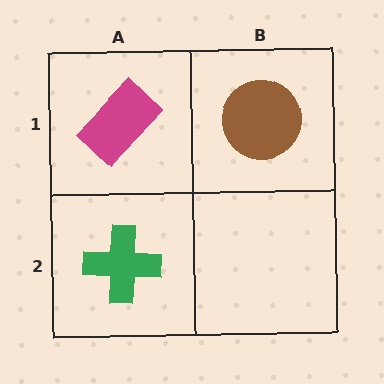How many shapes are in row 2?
1 shape.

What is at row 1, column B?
A brown circle.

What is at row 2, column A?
A green cross.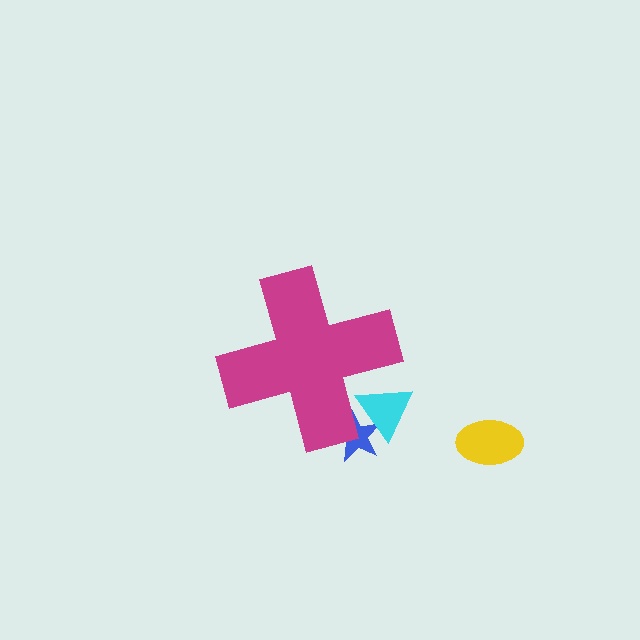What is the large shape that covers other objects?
A magenta cross.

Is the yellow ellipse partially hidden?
No, the yellow ellipse is fully visible.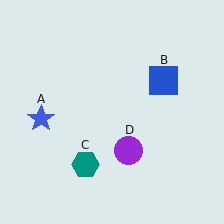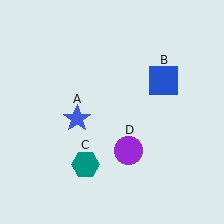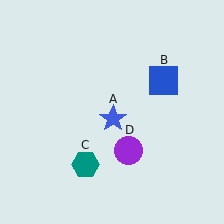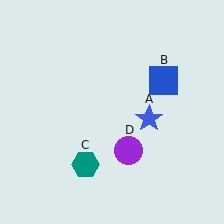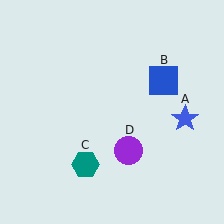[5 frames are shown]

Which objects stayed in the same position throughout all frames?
Blue square (object B) and teal hexagon (object C) and purple circle (object D) remained stationary.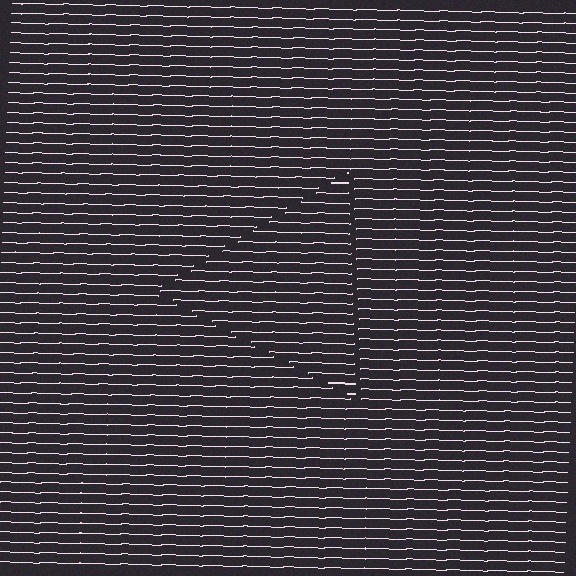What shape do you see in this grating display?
An illusory triangle. The interior of the shape contains the same grating, shifted by half a period — the contour is defined by the phase discontinuity where line-ends from the inner and outer gratings abut.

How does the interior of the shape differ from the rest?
The interior of the shape contains the same grating, shifted by half a period — the contour is defined by the phase discontinuity where line-ends from the inner and outer gratings abut.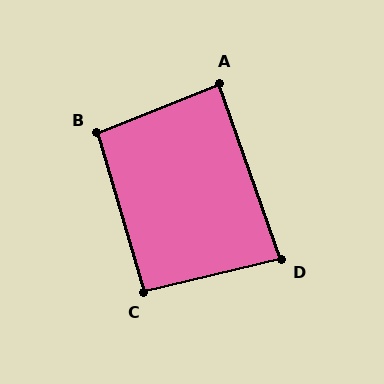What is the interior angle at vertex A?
Approximately 87 degrees (approximately right).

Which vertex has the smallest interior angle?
D, at approximately 84 degrees.